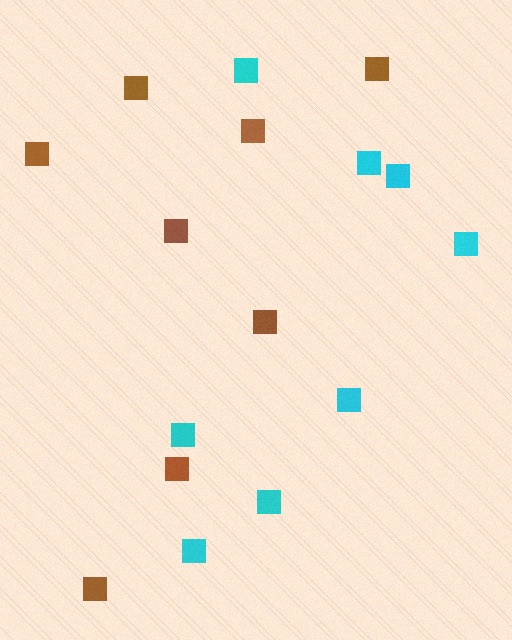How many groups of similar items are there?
There are 2 groups: one group of brown squares (8) and one group of cyan squares (8).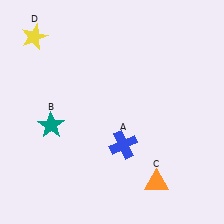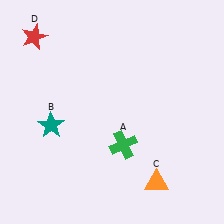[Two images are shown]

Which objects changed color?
A changed from blue to green. D changed from yellow to red.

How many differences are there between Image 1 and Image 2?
There are 2 differences between the two images.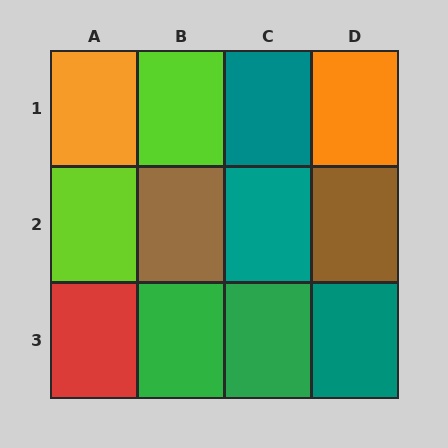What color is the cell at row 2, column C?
Teal.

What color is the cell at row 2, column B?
Brown.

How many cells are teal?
3 cells are teal.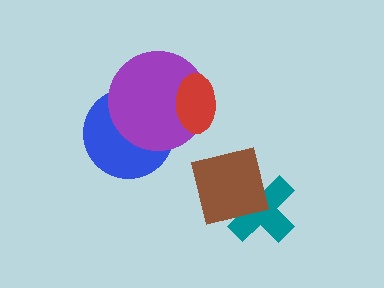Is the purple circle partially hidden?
Yes, it is partially covered by another shape.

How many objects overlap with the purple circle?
2 objects overlap with the purple circle.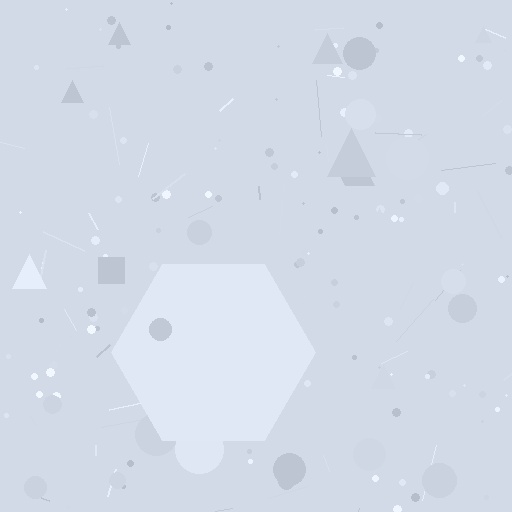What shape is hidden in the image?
A hexagon is hidden in the image.